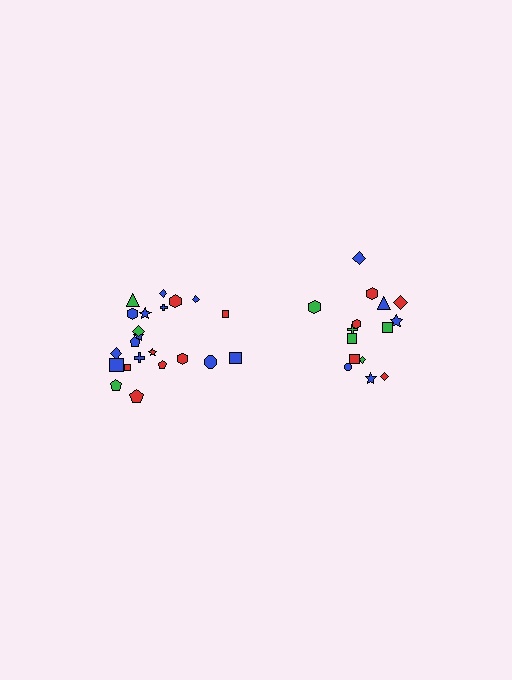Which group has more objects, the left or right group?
The left group.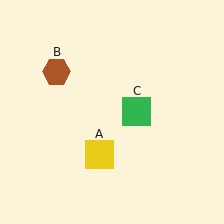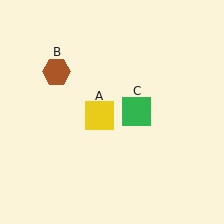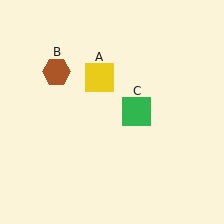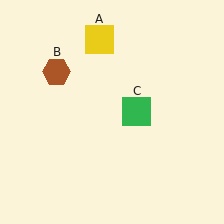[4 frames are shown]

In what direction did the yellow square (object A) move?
The yellow square (object A) moved up.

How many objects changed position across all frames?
1 object changed position: yellow square (object A).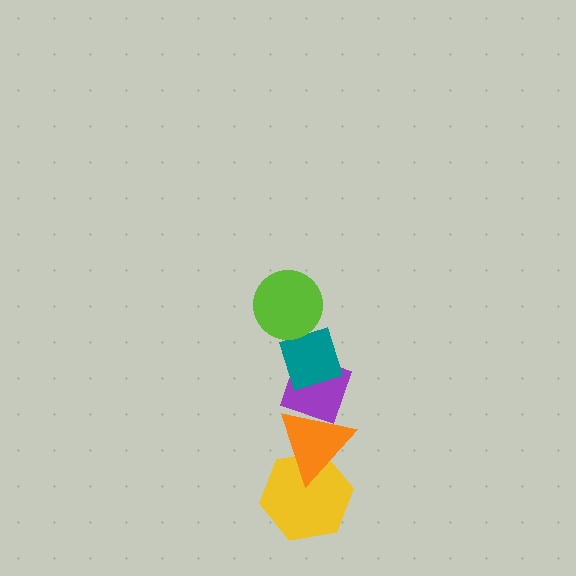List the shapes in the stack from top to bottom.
From top to bottom: the lime circle, the teal diamond, the purple diamond, the orange triangle, the yellow hexagon.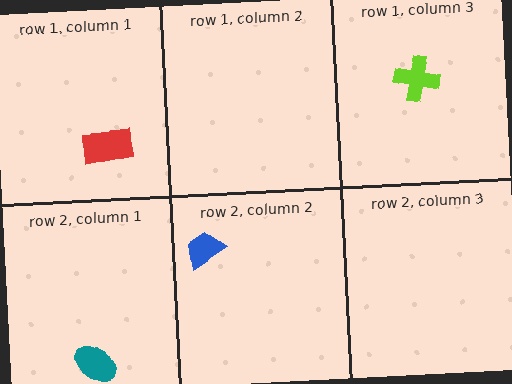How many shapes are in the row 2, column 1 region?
1.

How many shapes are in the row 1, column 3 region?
1.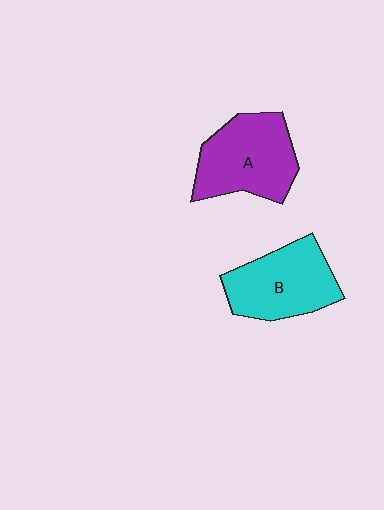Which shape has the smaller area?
Shape B (cyan).